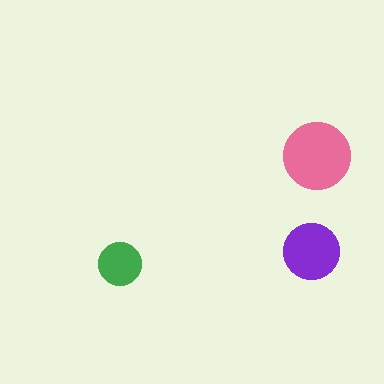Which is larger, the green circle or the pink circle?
The pink one.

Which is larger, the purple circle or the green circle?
The purple one.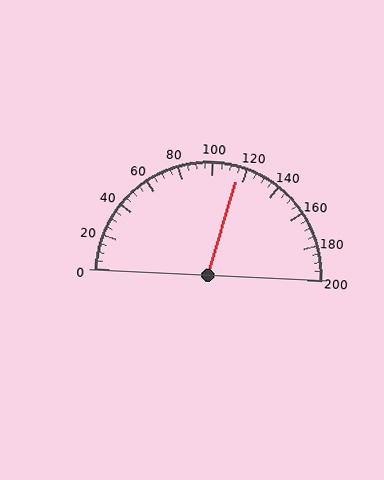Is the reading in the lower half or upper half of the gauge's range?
The reading is in the upper half of the range (0 to 200).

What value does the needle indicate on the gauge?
The needle indicates approximately 115.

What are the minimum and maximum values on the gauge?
The gauge ranges from 0 to 200.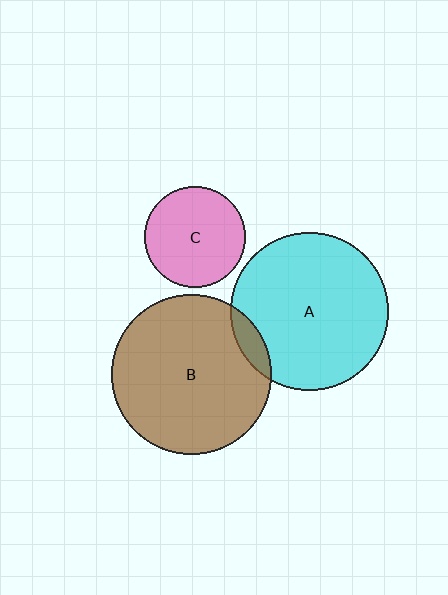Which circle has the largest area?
Circle B (brown).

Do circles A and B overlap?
Yes.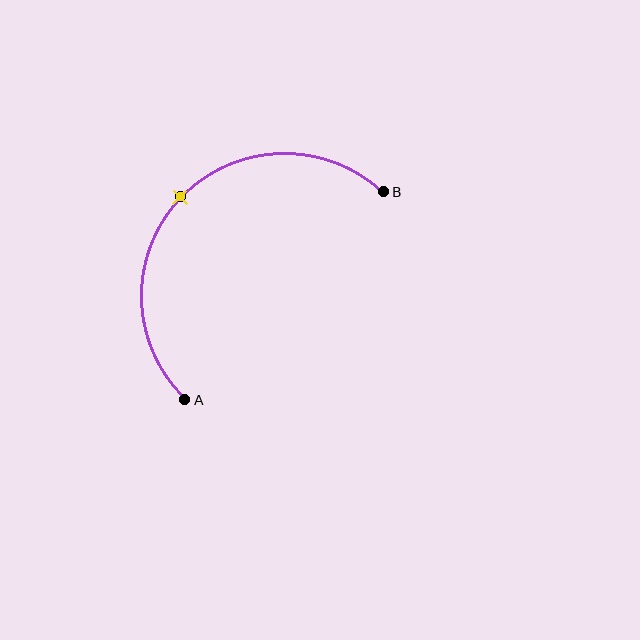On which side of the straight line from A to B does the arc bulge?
The arc bulges above and to the left of the straight line connecting A and B.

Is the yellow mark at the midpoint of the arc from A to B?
Yes. The yellow mark lies on the arc at equal arc-length from both A and B — it is the arc midpoint.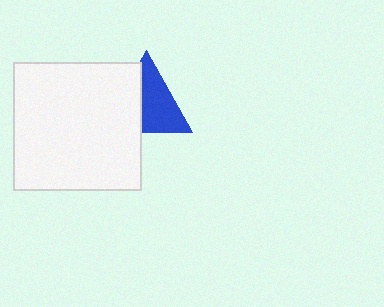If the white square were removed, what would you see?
You would see the complete blue triangle.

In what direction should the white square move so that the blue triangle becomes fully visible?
The white square should move left. That is the shortest direction to clear the overlap and leave the blue triangle fully visible.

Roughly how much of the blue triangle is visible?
About half of it is visible (roughly 60%).